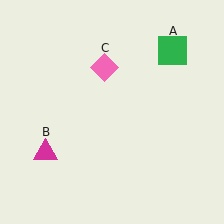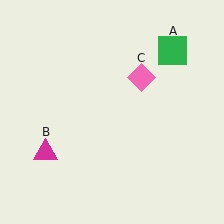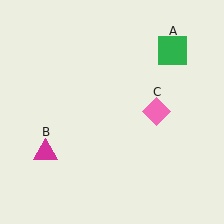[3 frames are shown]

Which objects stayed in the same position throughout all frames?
Green square (object A) and magenta triangle (object B) remained stationary.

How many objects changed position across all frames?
1 object changed position: pink diamond (object C).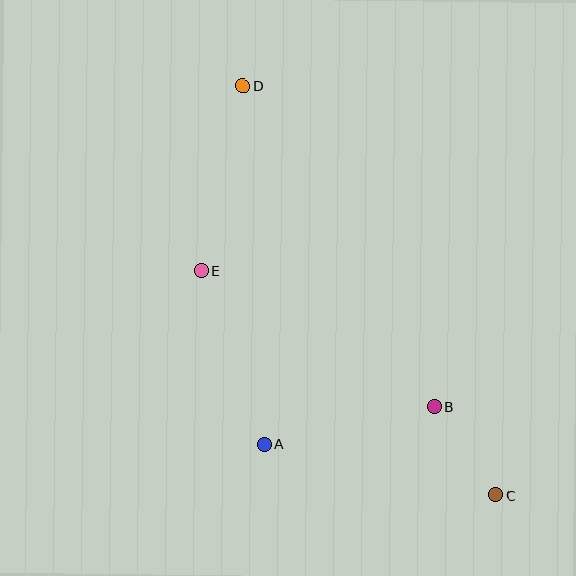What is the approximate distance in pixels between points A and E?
The distance between A and E is approximately 185 pixels.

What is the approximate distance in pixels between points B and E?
The distance between B and E is approximately 269 pixels.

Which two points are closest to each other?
Points B and C are closest to each other.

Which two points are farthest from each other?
Points C and D are farthest from each other.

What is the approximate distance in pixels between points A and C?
The distance between A and C is approximately 237 pixels.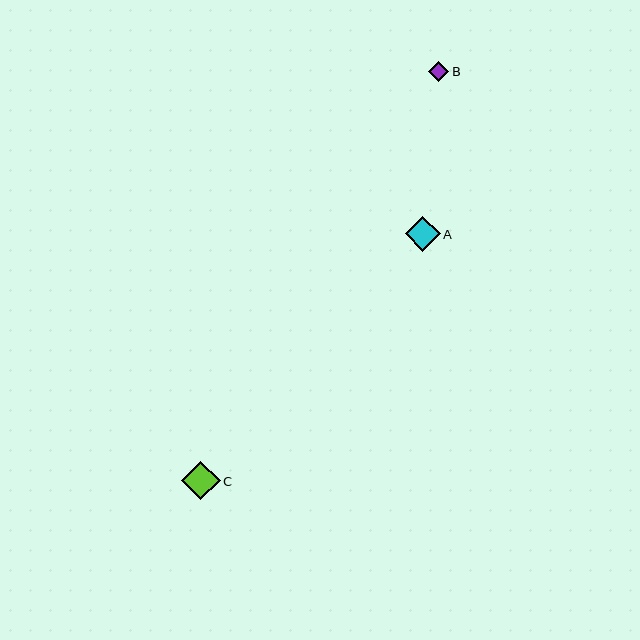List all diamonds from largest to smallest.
From largest to smallest: C, A, B.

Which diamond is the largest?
Diamond C is the largest with a size of approximately 38 pixels.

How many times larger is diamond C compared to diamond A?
Diamond C is approximately 1.1 times the size of diamond A.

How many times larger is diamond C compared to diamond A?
Diamond C is approximately 1.1 times the size of diamond A.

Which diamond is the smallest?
Diamond B is the smallest with a size of approximately 21 pixels.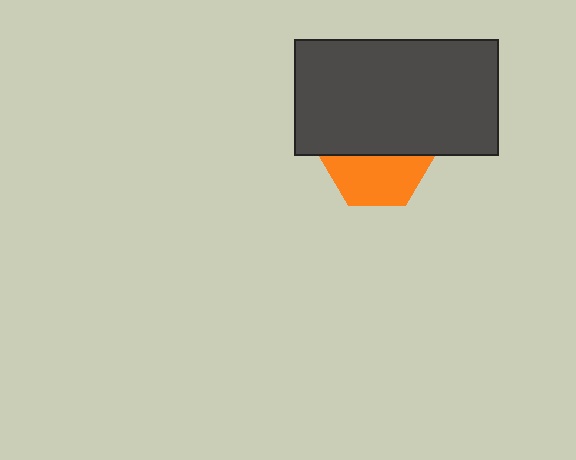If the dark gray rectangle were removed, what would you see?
You would see the complete orange hexagon.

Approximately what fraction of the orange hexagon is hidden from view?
Roughly 49% of the orange hexagon is hidden behind the dark gray rectangle.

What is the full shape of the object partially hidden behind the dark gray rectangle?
The partially hidden object is an orange hexagon.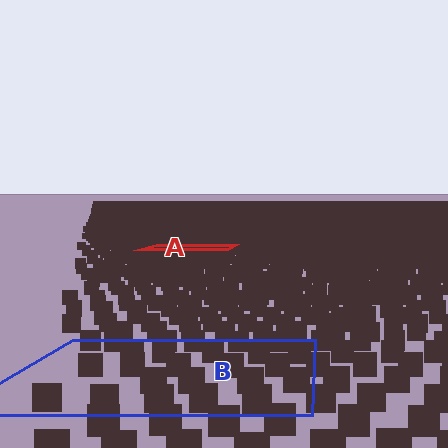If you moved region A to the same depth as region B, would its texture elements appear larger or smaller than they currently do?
They would appear larger. At a closer depth, the same texture elements are projected at a bigger on-screen size.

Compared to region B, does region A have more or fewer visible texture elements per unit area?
Region A has more texture elements per unit area — they are packed more densely because it is farther away.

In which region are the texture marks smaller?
The texture marks are smaller in region A, because it is farther away.